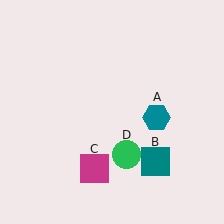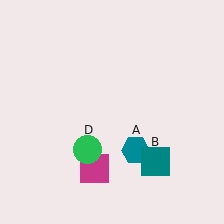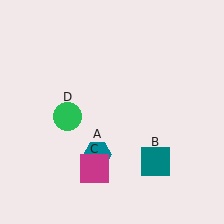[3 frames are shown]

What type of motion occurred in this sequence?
The teal hexagon (object A), green circle (object D) rotated clockwise around the center of the scene.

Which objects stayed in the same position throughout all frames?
Teal square (object B) and magenta square (object C) remained stationary.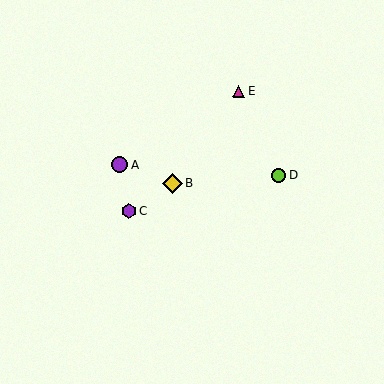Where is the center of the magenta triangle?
The center of the magenta triangle is at (239, 91).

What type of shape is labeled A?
Shape A is a purple circle.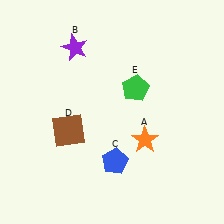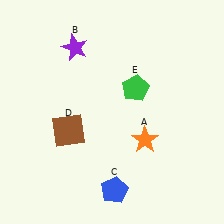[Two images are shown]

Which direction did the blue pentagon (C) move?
The blue pentagon (C) moved down.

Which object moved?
The blue pentagon (C) moved down.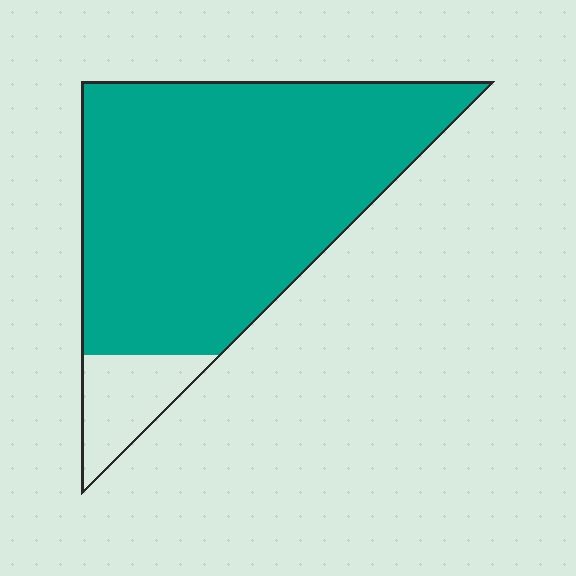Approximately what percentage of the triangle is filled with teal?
Approximately 90%.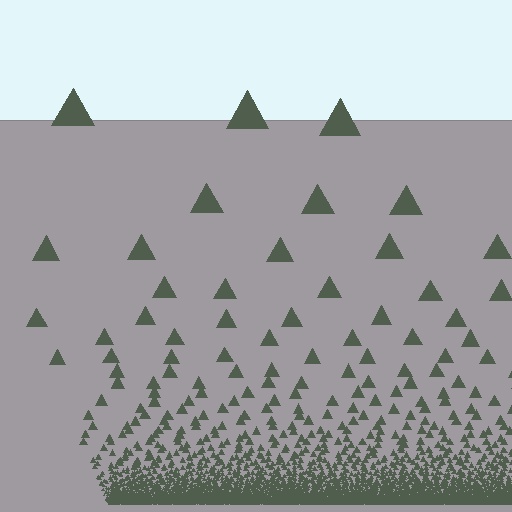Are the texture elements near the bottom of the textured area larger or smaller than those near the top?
Smaller. The gradient is inverted — elements near the bottom are smaller and denser.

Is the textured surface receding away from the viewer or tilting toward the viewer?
The surface appears to tilt toward the viewer. Texture elements get larger and sparser toward the top.